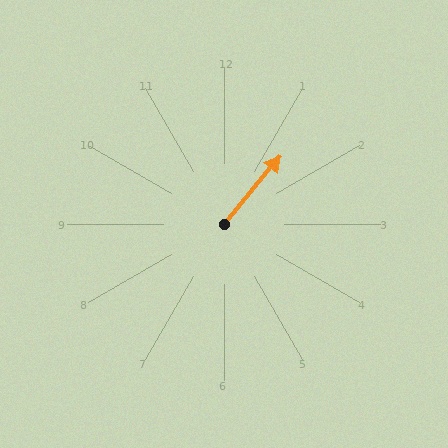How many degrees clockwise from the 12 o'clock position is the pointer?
Approximately 40 degrees.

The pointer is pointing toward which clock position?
Roughly 1 o'clock.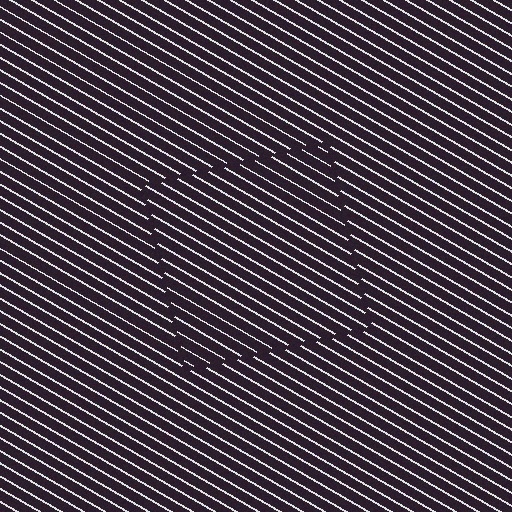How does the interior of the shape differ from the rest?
The interior of the shape contains the same grating, shifted by half a period — the contour is defined by the phase discontinuity where line-ends from the inner and outer gratings abut.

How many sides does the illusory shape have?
4 sides — the line-ends trace a square.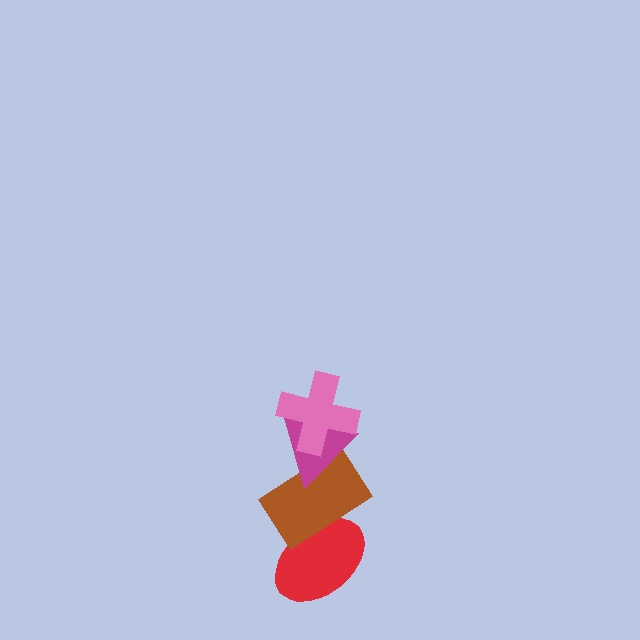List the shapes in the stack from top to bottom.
From top to bottom: the pink cross, the magenta triangle, the brown rectangle, the red ellipse.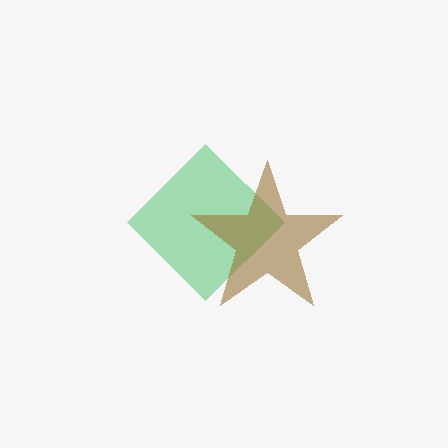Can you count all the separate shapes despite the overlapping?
Yes, there are 2 separate shapes.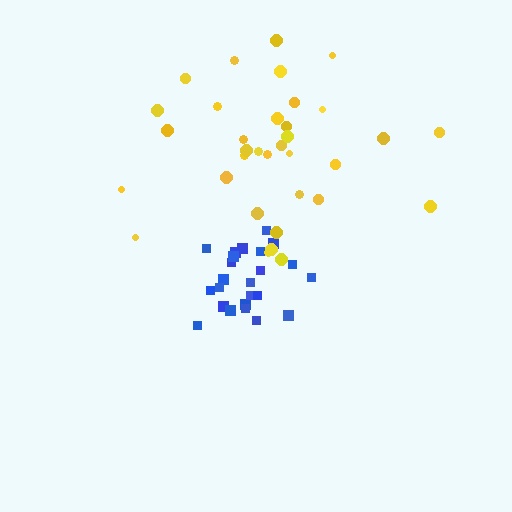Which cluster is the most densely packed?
Blue.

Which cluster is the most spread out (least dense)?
Yellow.